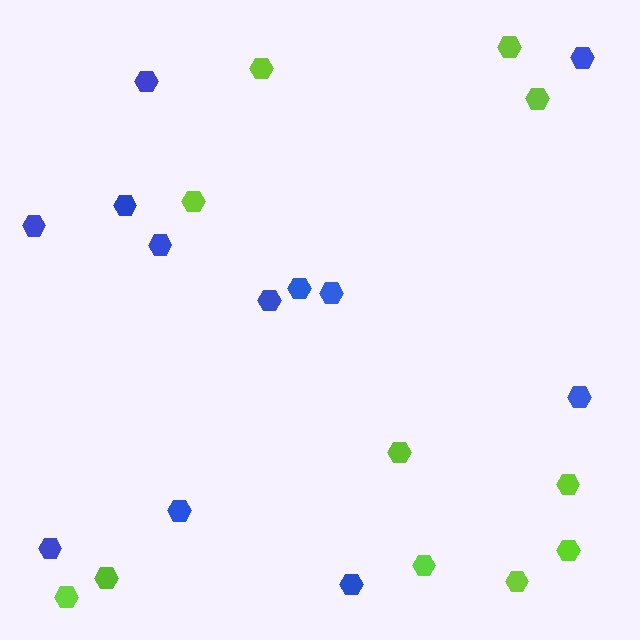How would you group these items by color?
There are 2 groups: one group of lime hexagons (11) and one group of blue hexagons (12).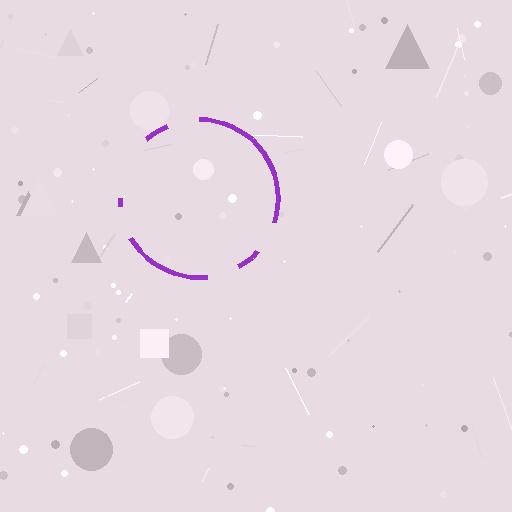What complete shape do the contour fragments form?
The contour fragments form a circle.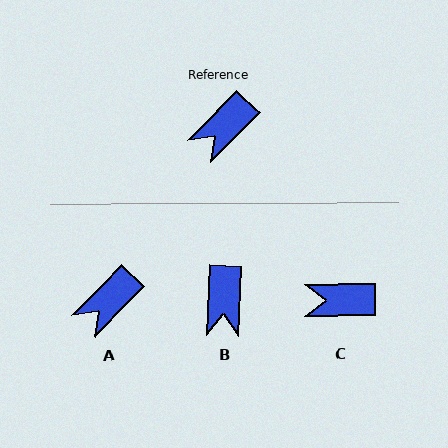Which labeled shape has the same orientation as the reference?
A.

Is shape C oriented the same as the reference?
No, it is off by about 46 degrees.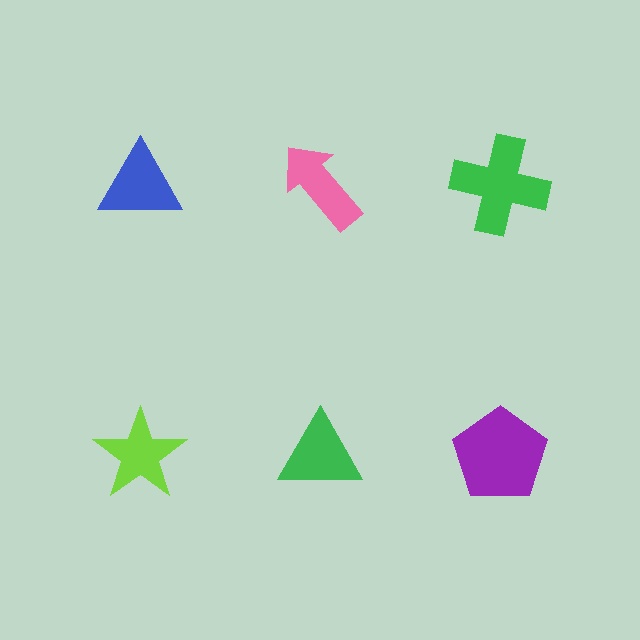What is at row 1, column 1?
A blue triangle.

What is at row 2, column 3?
A purple pentagon.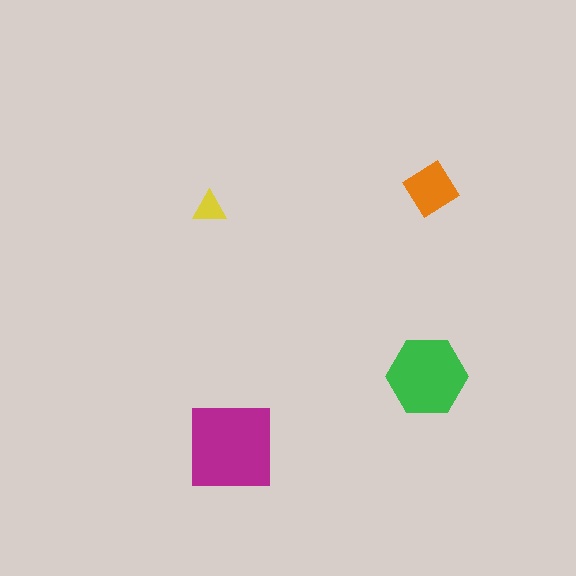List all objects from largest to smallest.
The magenta square, the green hexagon, the orange diamond, the yellow triangle.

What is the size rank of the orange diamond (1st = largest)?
3rd.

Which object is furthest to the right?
The orange diamond is rightmost.